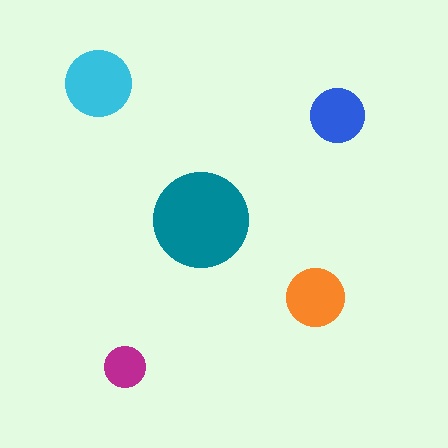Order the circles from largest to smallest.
the teal one, the cyan one, the orange one, the blue one, the magenta one.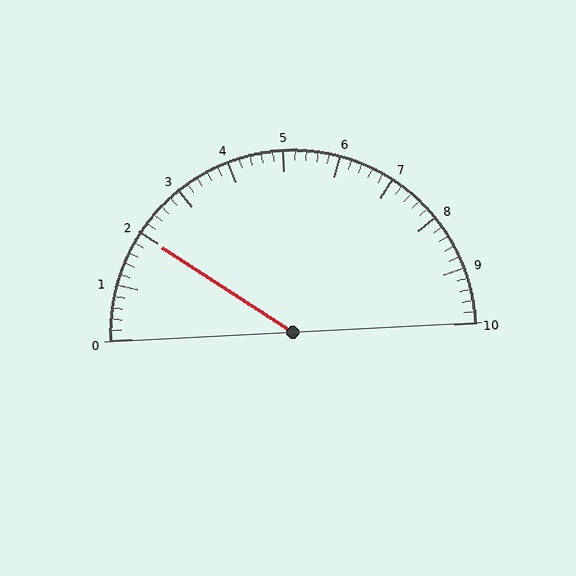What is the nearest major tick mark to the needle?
The nearest major tick mark is 2.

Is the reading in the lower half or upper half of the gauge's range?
The reading is in the lower half of the range (0 to 10).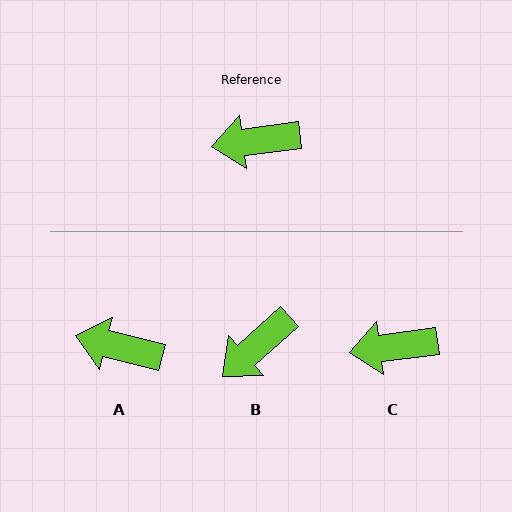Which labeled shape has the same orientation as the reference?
C.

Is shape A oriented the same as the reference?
No, it is off by about 21 degrees.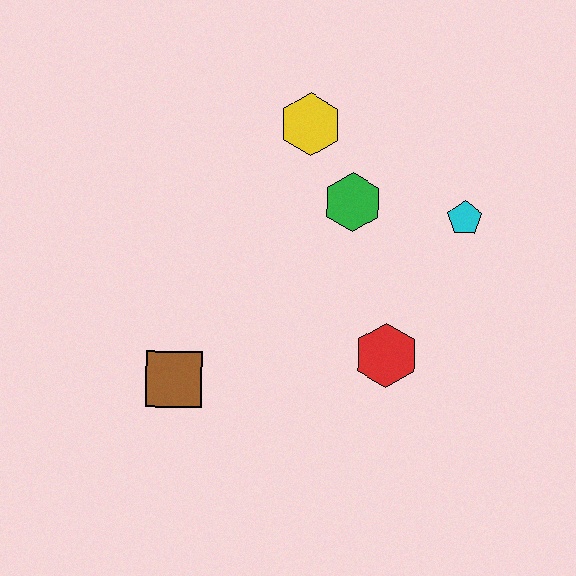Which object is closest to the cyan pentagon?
The green hexagon is closest to the cyan pentagon.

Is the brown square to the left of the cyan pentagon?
Yes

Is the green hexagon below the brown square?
No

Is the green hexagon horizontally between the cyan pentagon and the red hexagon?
No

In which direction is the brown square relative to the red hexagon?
The brown square is to the left of the red hexagon.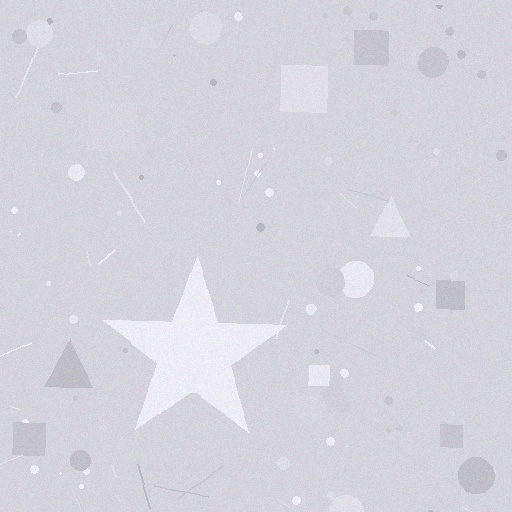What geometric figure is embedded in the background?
A star is embedded in the background.